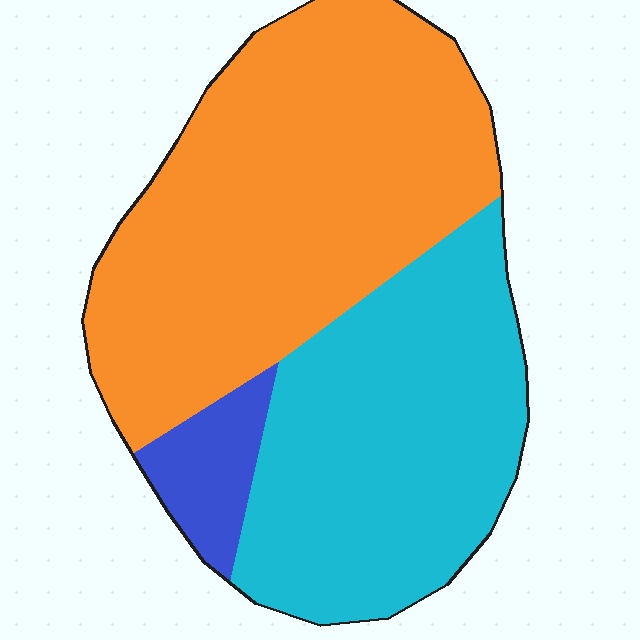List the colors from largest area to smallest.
From largest to smallest: orange, cyan, blue.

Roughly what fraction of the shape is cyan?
Cyan takes up about two fifths (2/5) of the shape.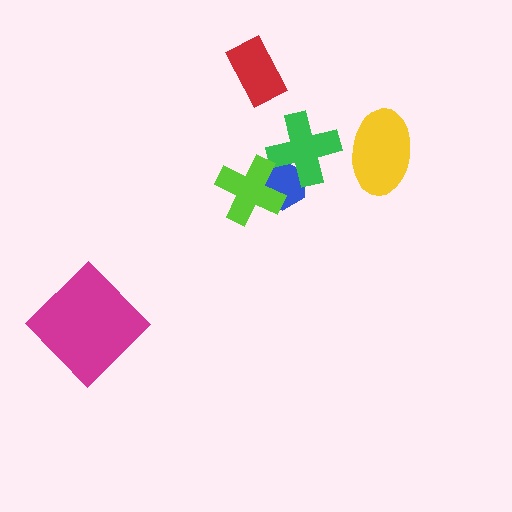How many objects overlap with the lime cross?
1 object overlaps with the lime cross.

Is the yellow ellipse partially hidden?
No, no other shape covers it.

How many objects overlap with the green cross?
1 object overlaps with the green cross.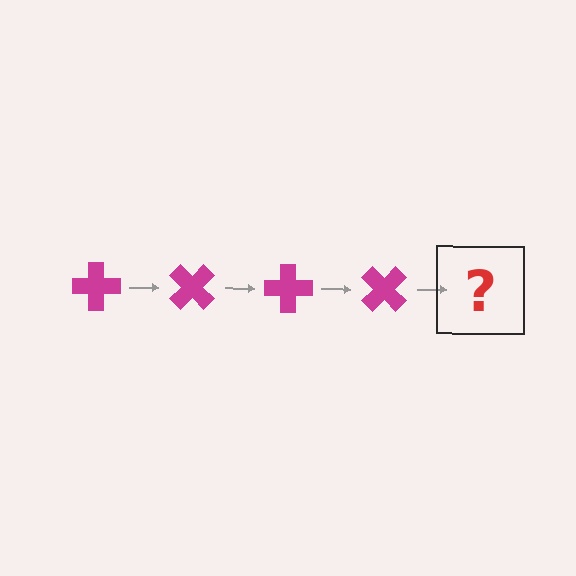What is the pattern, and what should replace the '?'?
The pattern is that the cross rotates 45 degrees each step. The '?' should be a magenta cross rotated 180 degrees.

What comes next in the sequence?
The next element should be a magenta cross rotated 180 degrees.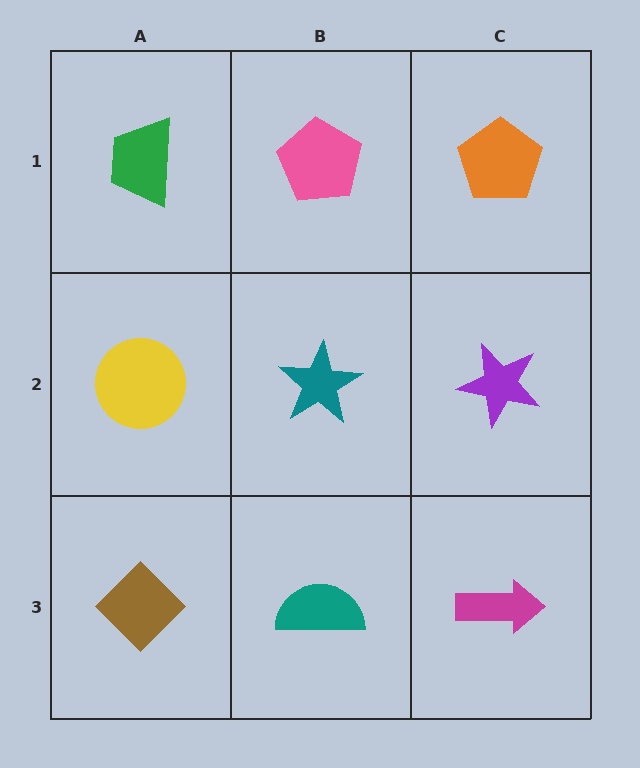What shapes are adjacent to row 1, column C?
A purple star (row 2, column C), a pink pentagon (row 1, column B).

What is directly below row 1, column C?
A purple star.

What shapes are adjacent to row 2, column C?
An orange pentagon (row 1, column C), a magenta arrow (row 3, column C), a teal star (row 2, column B).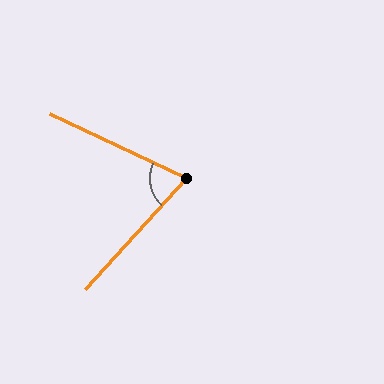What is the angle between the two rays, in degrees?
Approximately 73 degrees.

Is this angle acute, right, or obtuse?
It is acute.